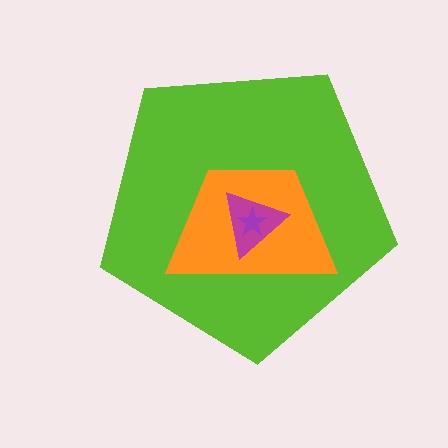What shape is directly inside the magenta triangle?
The purple star.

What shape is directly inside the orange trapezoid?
The magenta triangle.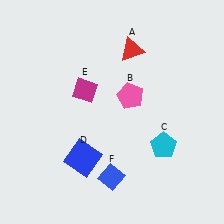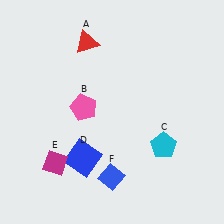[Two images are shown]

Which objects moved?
The objects that moved are: the red triangle (A), the pink pentagon (B), the magenta diamond (E).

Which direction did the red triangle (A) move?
The red triangle (A) moved left.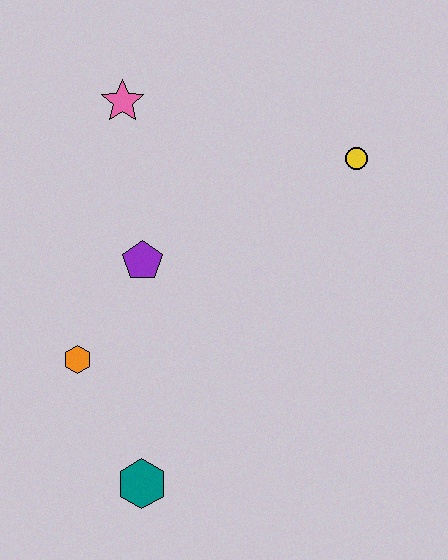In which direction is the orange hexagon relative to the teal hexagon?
The orange hexagon is above the teal hexagon.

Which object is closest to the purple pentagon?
The orange hexagon is closest to the purple pentagon.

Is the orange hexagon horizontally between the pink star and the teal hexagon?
No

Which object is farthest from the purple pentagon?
The yellow circle is farthest from the purple pentagon.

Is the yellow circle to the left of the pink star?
No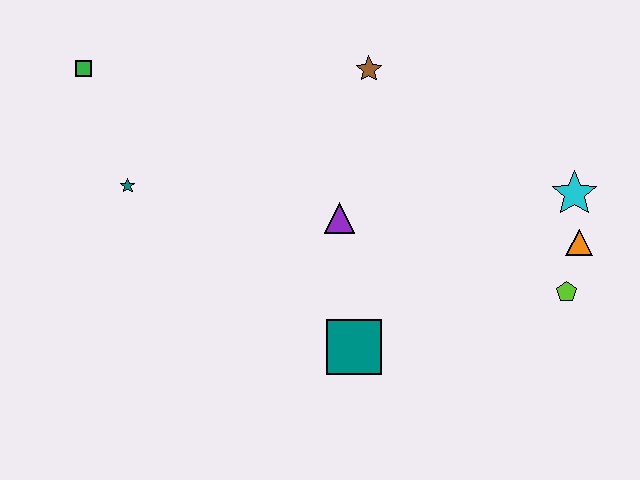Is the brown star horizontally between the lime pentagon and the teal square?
Yes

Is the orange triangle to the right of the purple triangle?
Yes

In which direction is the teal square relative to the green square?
The teal square is below the green square.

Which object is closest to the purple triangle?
The teal square is closest to the purple triangle.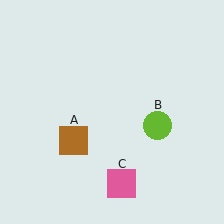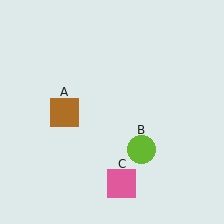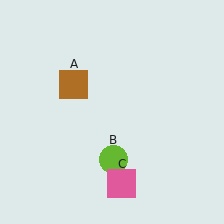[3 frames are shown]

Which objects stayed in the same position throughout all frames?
Pink square (object C) remained stationary.